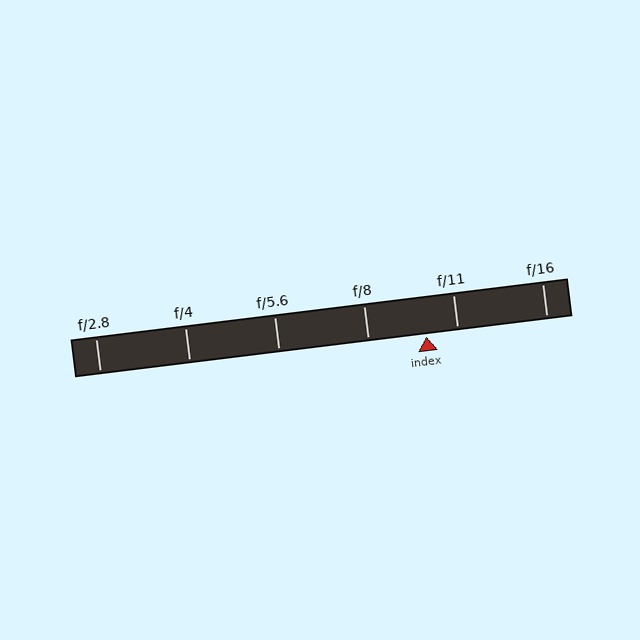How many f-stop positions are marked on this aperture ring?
There are 6 f-stop positions marked.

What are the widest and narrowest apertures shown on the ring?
The widest aperture shown is f/2.8 and the narrowest is f/16.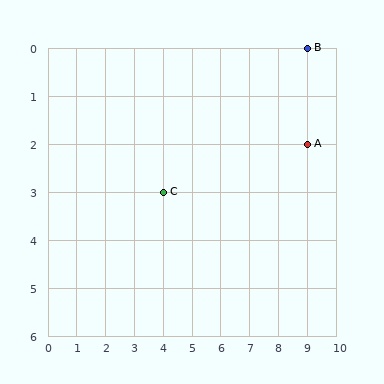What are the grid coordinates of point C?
Point C is at grid coordinates (4, 3).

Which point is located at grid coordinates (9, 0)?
Point B is at (9, 0).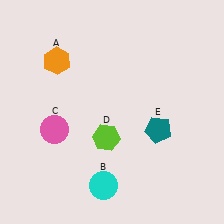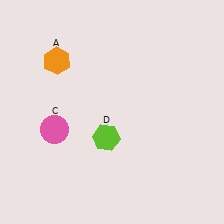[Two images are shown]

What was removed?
The cyan circle (B), the teal pentagon (E) were removed in Image 2.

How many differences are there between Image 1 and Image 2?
There are 2 differences between the two images.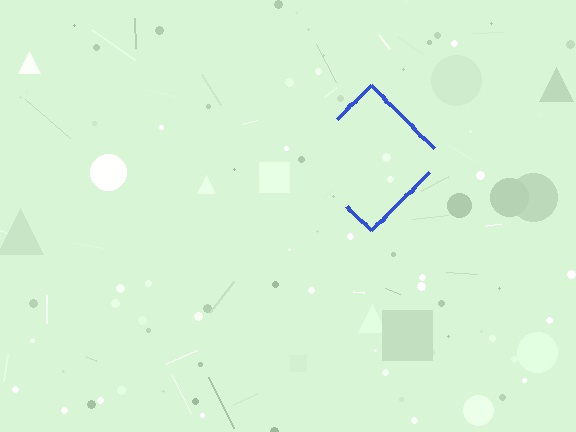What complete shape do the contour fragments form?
The contour fragments form a diamond.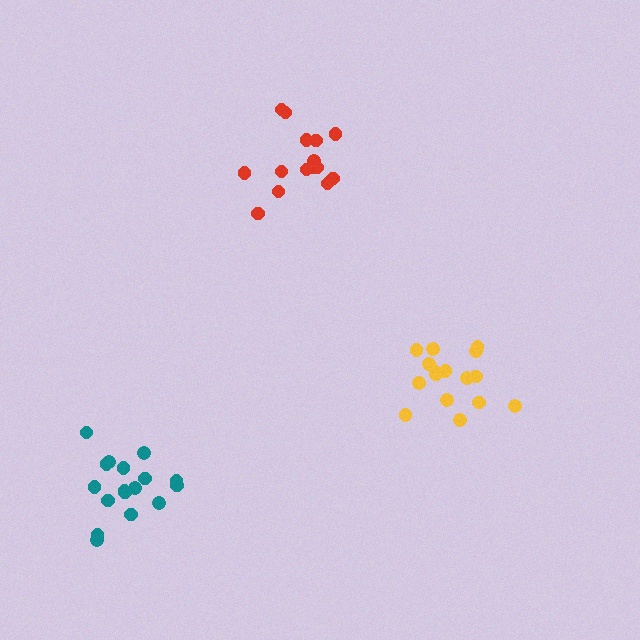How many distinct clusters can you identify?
There are 3 distinct clusters.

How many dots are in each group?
Group 1: 17 dots, Group 2: 15 dots, Group 3: 16 dots (48 total).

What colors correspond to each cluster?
The clusters are colored: teal, red, yellow.